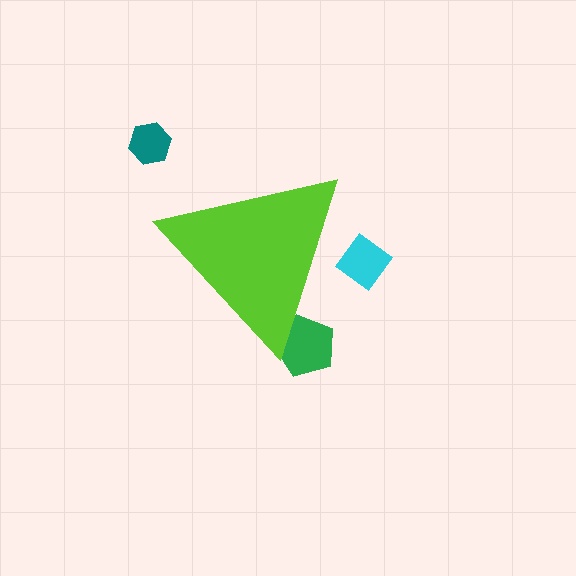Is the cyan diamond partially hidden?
Yes, the cyan diamond is partially hidden behind the lime triangle.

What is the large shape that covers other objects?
A lime triangle.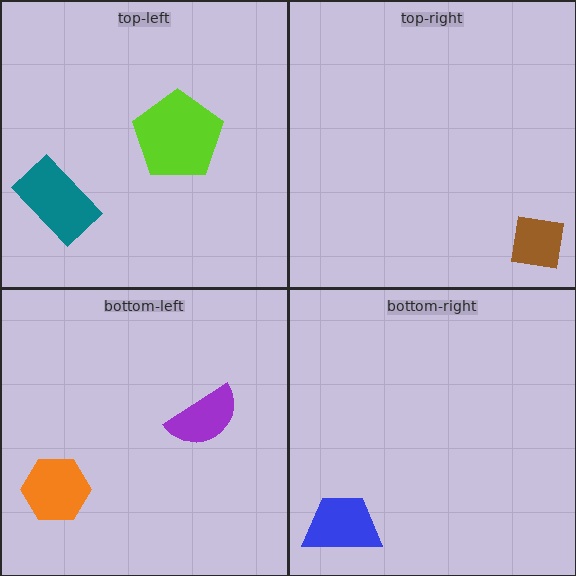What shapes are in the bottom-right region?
The blue trapezoid.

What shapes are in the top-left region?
The teal rectangle, the lime pentagon.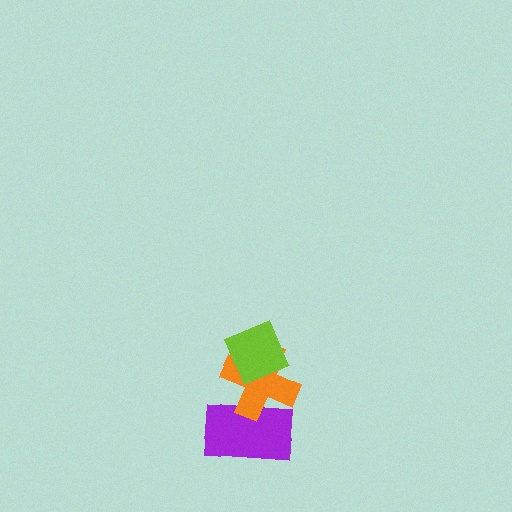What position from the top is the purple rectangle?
The purple rectangle is 3rd from the top.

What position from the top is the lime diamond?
The lime diamond is 1st from the top.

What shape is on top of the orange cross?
The lime diamond is on top of the orange cross.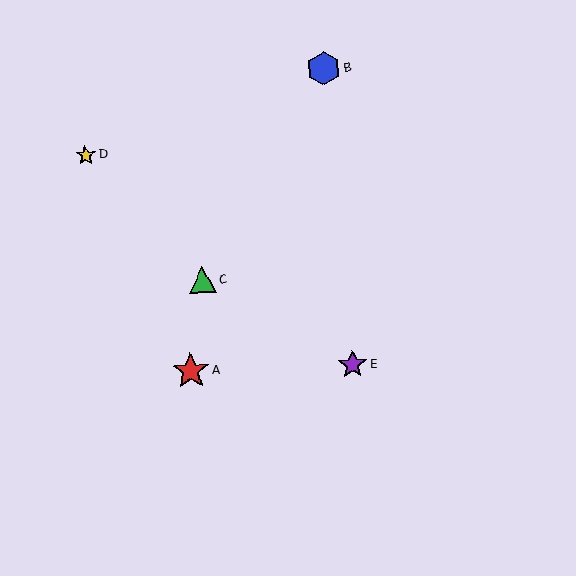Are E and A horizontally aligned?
Yes, both are at y≈365.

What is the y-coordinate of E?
Object E is at y≈365.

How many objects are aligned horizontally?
2 objects (A, E) are aligned horizontally.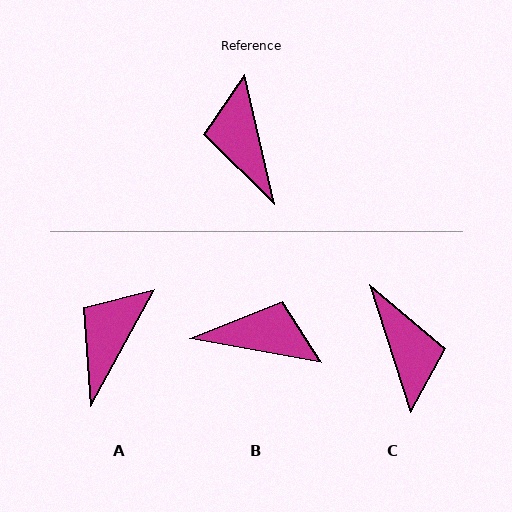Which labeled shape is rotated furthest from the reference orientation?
C, about 175 degrees away.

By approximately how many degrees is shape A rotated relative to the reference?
Approximately 41 degrees clockwise.